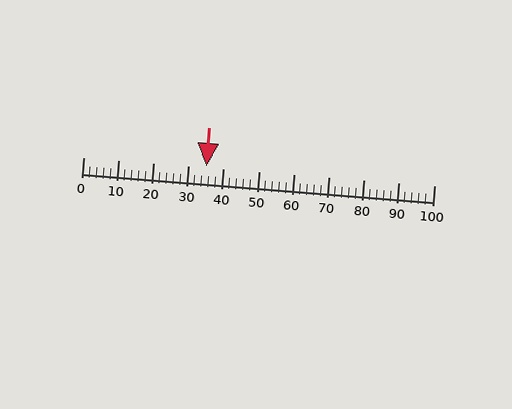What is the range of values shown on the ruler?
The ruler shows values from 0 to 100.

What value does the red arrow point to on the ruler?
The red arrow points to approximately 35.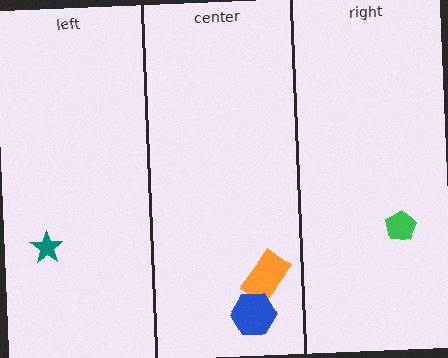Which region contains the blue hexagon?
The center region.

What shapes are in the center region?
The orange rectangle, the blue hexagon.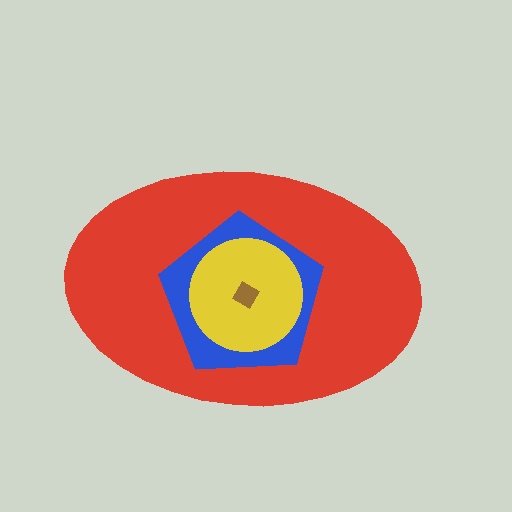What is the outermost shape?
The red ellipse.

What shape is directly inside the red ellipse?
The blue pentagon.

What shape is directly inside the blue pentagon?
The yellow circle.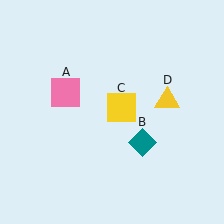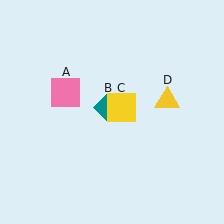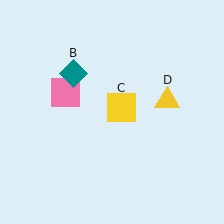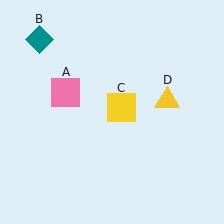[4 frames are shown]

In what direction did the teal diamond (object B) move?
The teal diamond (object B) moved up and to the left.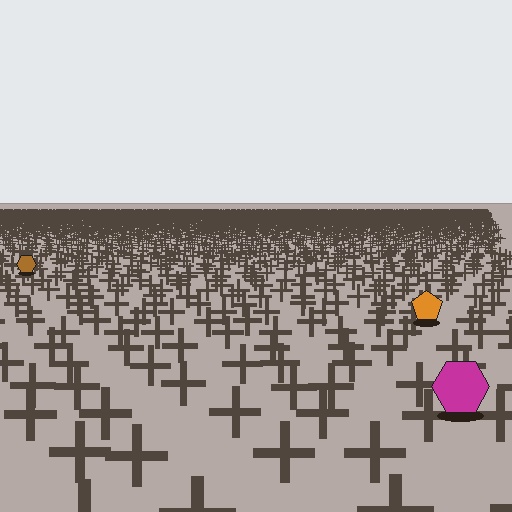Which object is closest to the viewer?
The magenta hexagon is closest. The texture marks near it are larger and more spread out.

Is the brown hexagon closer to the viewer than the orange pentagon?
No. The orange pentagon is closer — you can tell from the texture gradient: the ground texture is coarser near it.